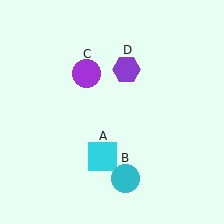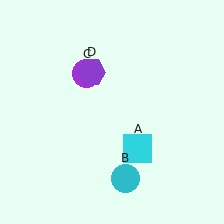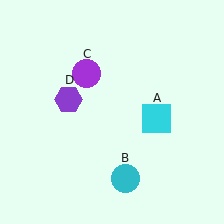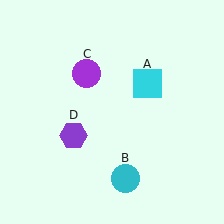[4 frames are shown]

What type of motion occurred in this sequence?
The cyan square (object A), purple hexagon (object D) rotated counterclockwise around the center of the scene.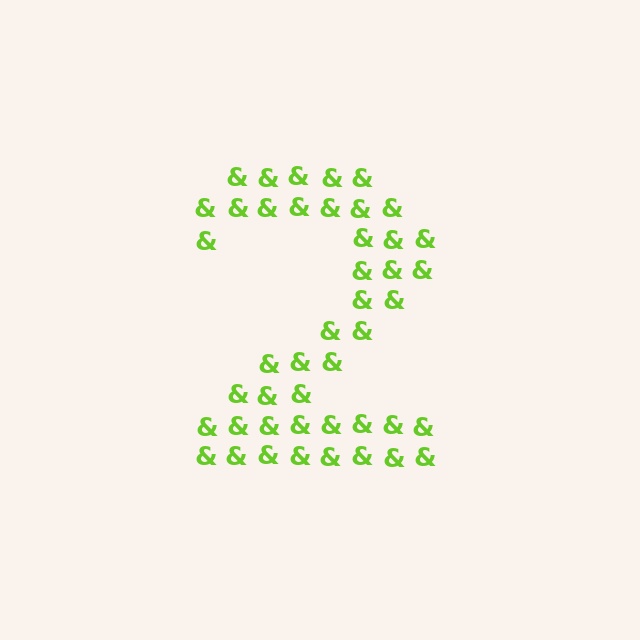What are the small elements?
The small elements are ampersands.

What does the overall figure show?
The overall figure shows the digit 2.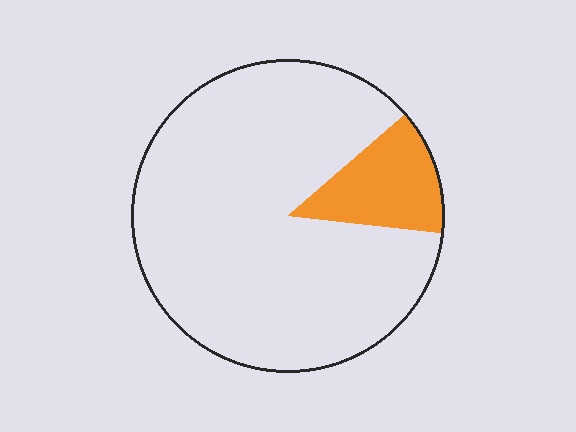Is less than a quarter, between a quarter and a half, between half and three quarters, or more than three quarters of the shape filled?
Less than a quarter.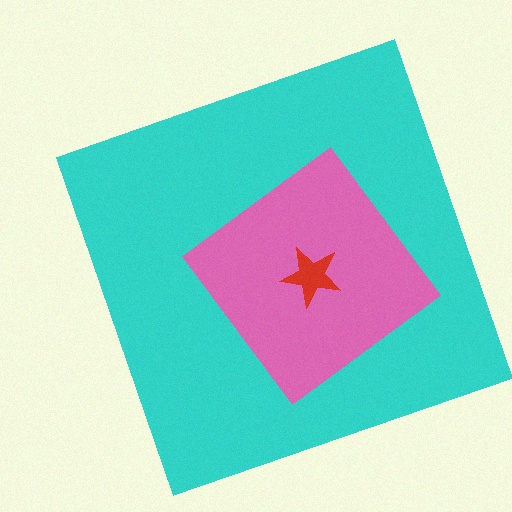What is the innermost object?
The red star.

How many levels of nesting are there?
3.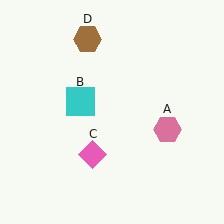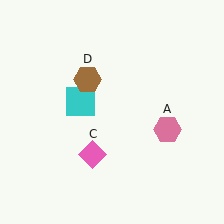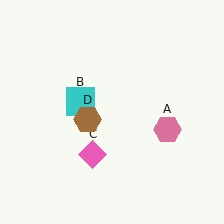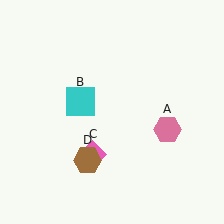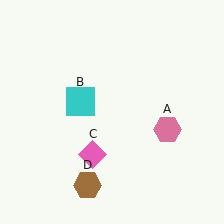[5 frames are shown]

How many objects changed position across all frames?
1 object changed position: brown hexagon (object D).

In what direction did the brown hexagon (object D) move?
The brown hexagon (object D) moved down.